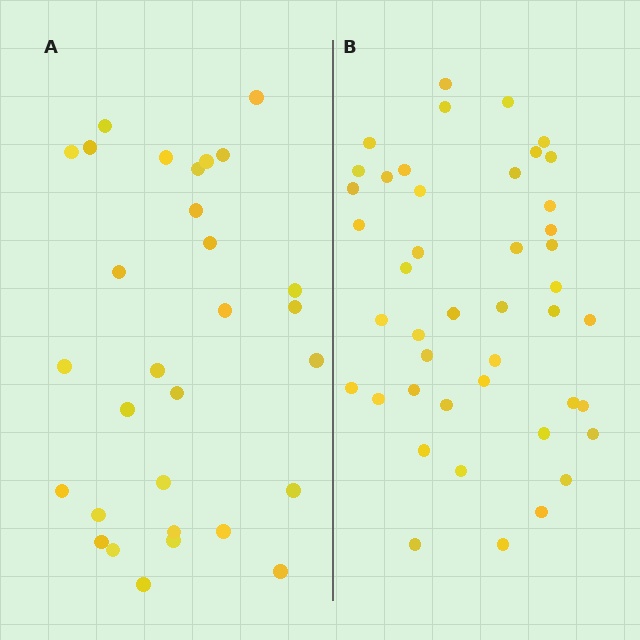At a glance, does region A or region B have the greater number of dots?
Region B (the right region) has more dots.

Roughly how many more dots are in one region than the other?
Region B has approximately 15 more dots than region A.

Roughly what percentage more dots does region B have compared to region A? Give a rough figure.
About 45% more.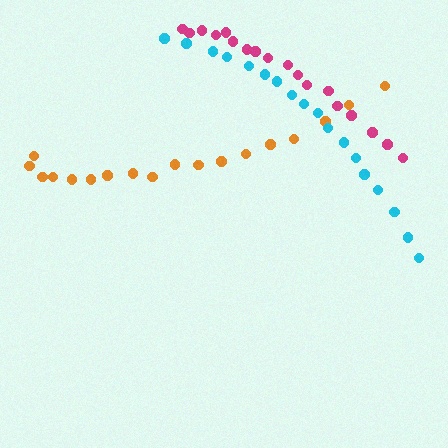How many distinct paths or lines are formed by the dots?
There are 3 distinct paths.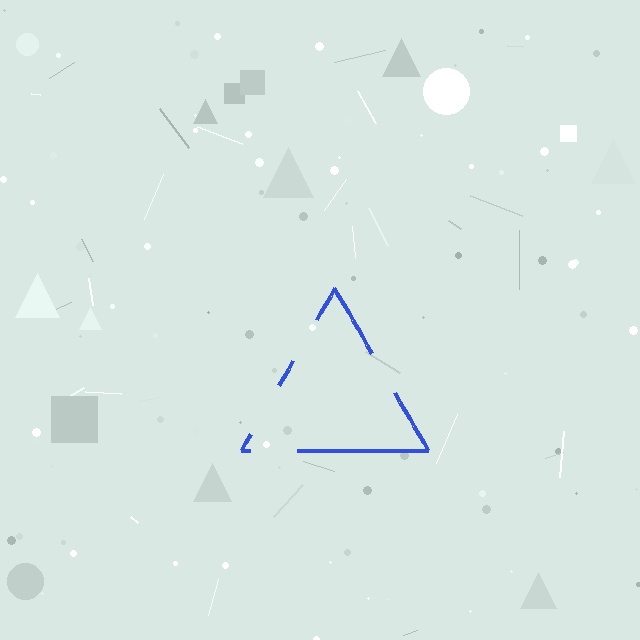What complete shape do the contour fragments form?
The contour fragments form a triangle.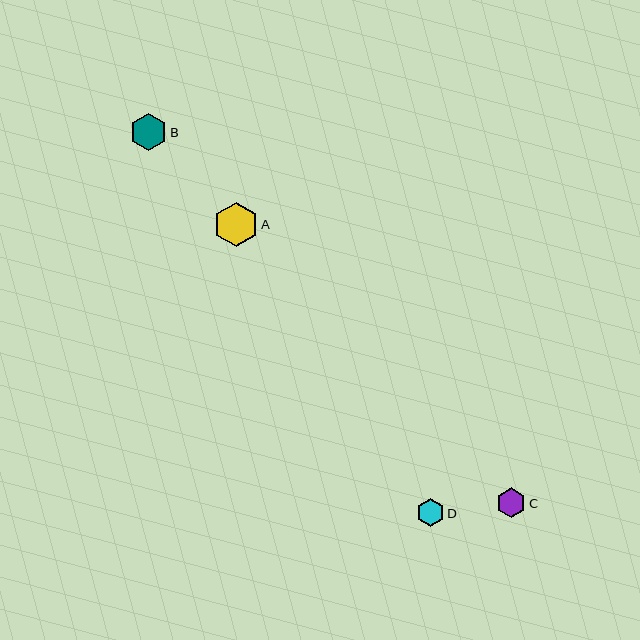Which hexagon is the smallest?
Hexagon D is the smallest with a size of approximately 28 pixels.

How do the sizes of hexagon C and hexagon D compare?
Hexagon C and hexagon D are approximately the same size.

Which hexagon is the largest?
Hexagon A is the largest with a size of approximately 45 pixels.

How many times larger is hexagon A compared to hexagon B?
Hexagon A is approximately 1.2 times the size of hexagon B.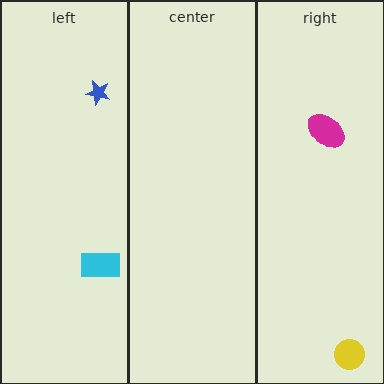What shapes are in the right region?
The yellow circle, the magenta ellipse.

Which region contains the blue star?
The left region.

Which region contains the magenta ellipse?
The right region.